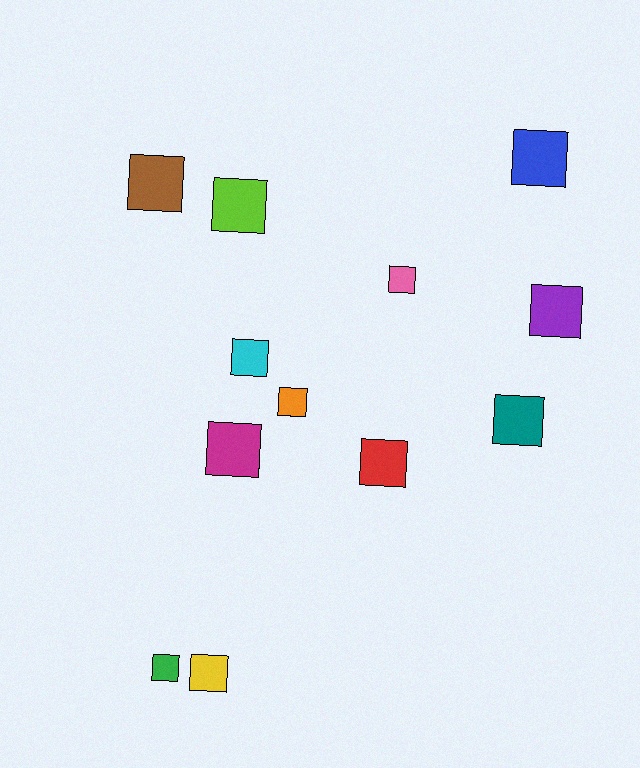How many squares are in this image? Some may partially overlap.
There are 12 squares.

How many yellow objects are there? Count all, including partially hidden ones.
There is 1 yellow object.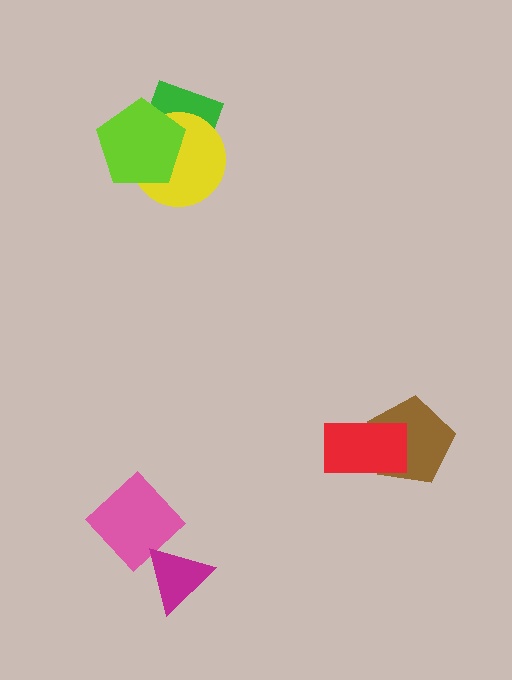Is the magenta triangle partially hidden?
No, no other shape covers it.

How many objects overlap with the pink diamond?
0 objects overlap with the pink diamond.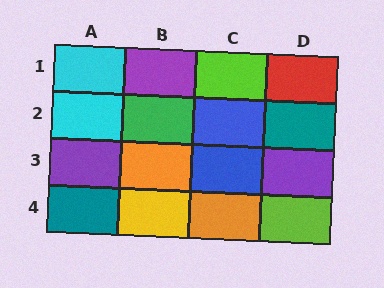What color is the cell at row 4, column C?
Orange.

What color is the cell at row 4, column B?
Yellow.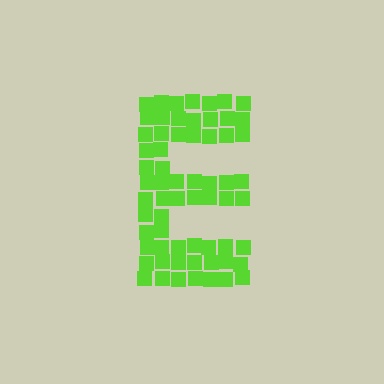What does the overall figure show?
The overall figure shows the letter E.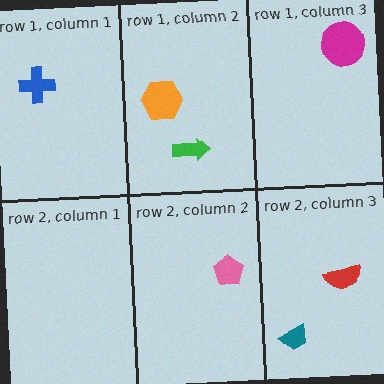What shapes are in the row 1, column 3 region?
The magenta circle.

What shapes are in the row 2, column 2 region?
The pink pentagon.